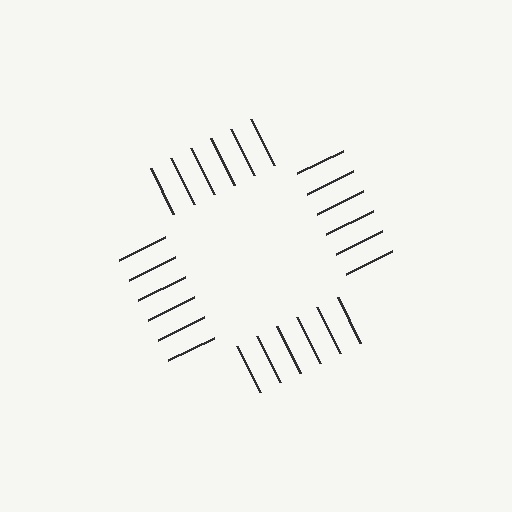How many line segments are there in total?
24 — 6 along each of the 4 edges.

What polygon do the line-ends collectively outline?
An illusory square — the line segments terminate on its edges but no continuous stroke is drawn.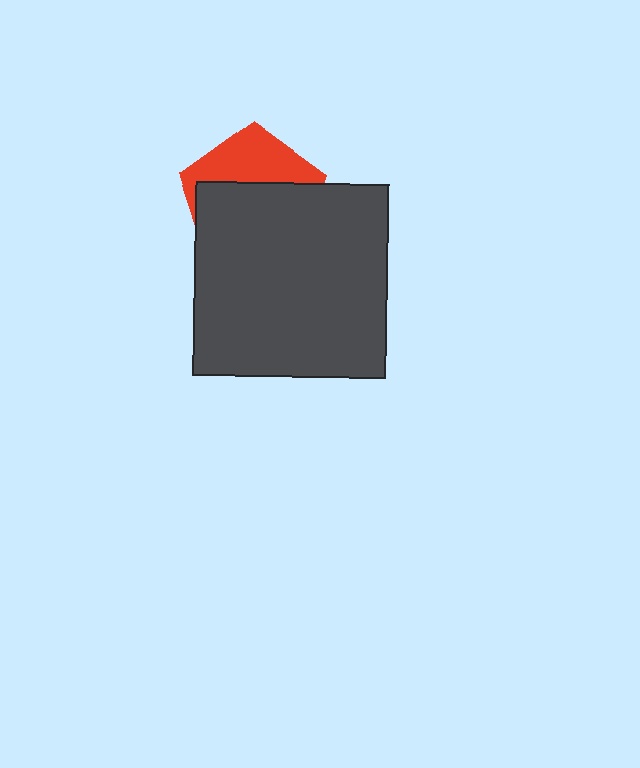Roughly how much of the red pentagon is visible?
A small part of it is visible (roughly 37%).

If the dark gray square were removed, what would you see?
You would see the complete red pentagon.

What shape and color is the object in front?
The object in front is a dark gray square.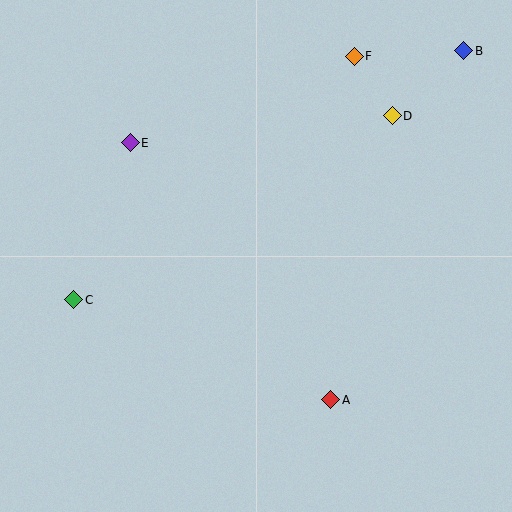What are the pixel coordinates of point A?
Point A is at (331, 400).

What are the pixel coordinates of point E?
Point E is at (130, 143).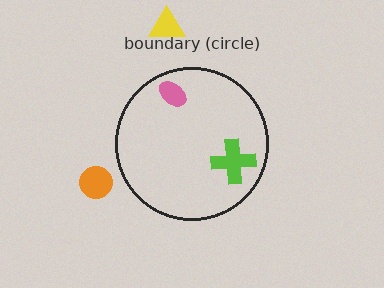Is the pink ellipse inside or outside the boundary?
Inside.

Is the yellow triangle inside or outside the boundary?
Outside.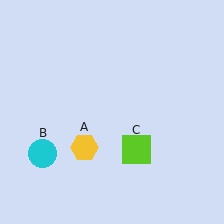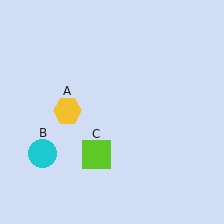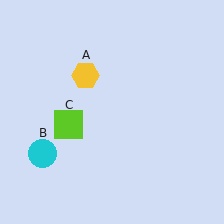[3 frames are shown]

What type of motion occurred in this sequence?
The yellow hexagon (object A), lime square (object C) rotated clockwise around the center of the scene.